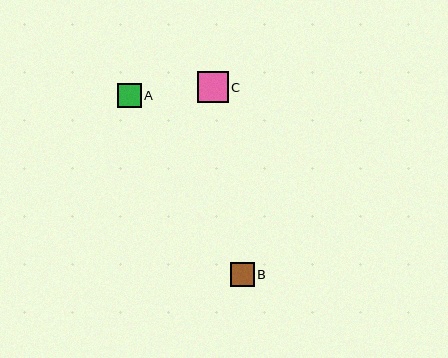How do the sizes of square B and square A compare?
Square B and square A are approximately the same size.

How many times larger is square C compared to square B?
Square C is approximately 1.3 times the size of square B.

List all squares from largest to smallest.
From largest to smallest: C, B, A.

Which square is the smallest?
Square A is the smallest with a size of approximately 24 pixels.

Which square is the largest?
Square C is the largest with a size of approximately 31 pixels.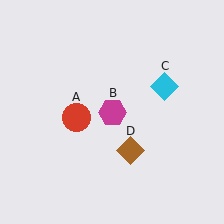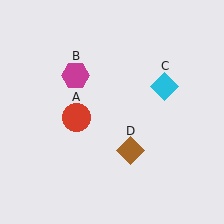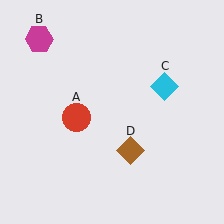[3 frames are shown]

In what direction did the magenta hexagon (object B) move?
The magenta hexagon (object B) moved up and to the left.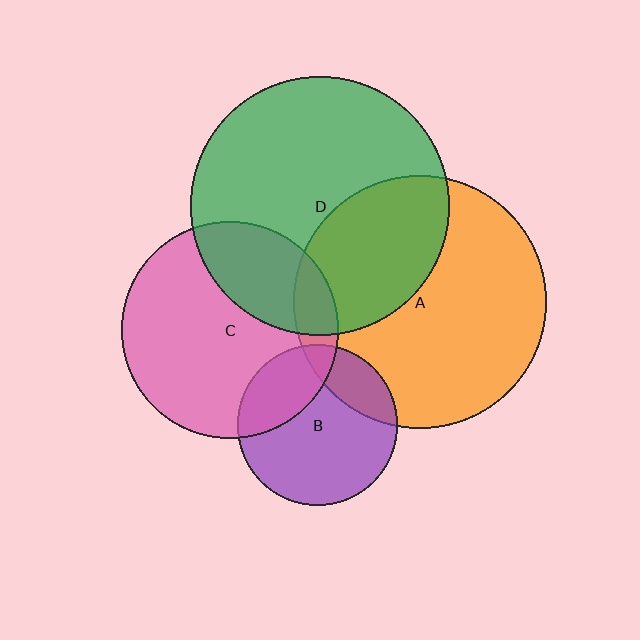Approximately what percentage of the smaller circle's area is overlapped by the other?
Approximately 30%.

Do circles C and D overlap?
Yes.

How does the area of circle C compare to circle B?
Approximately 1.8 times.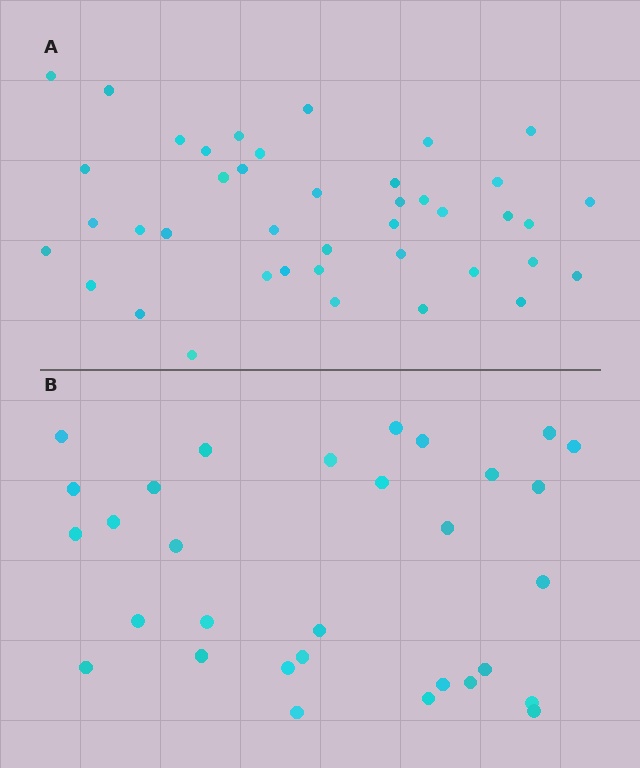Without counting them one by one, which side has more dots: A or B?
Region A (the top region) has more dots.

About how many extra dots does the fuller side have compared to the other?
Region A has roughly 10 or so more dots than region B.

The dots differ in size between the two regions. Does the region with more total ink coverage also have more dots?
No. Region B has more total ink coverage because its dots are larger, but region A actually contains more individual dots. Total area can be misleading — the number of items is what matters here.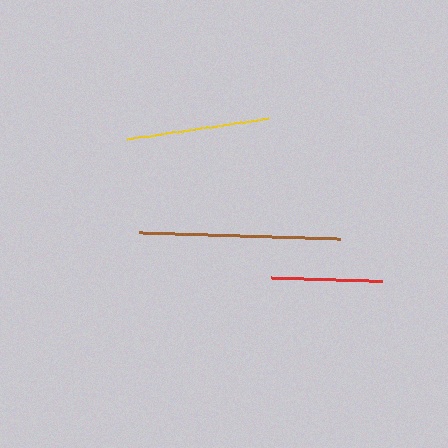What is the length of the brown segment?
The brown segment is approximately 201 pixels long.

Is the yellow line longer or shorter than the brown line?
The brown line is longer than the yellow line.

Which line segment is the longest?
The brown line is the longest at approximately 201 pixels.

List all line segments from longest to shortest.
From longest to shortest: brown, yellow, red.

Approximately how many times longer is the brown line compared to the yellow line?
The brown line is approximately 1.4 times the length of the yellow line.